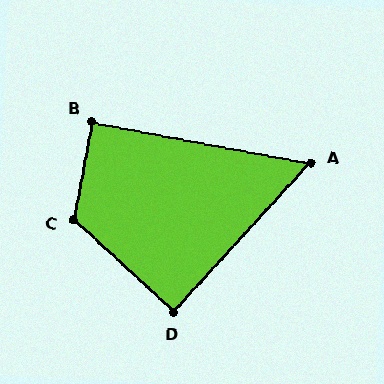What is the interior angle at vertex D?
Approximately 90 degrees (approximately right).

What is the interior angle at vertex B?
Approximately 90 degrees (approximately right).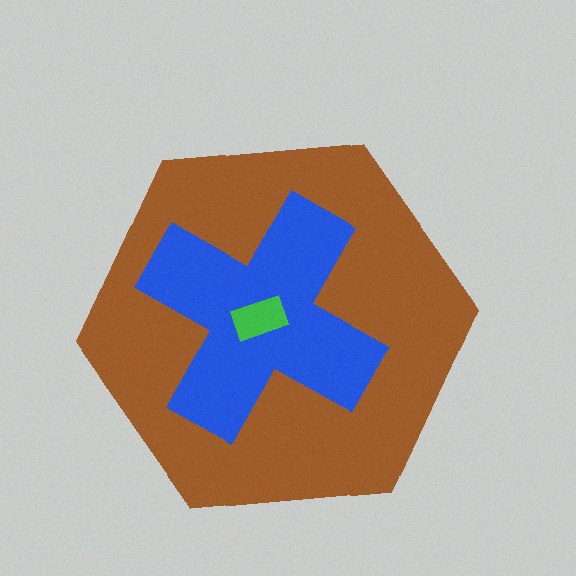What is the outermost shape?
The brown hexagon.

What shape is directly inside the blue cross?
The green rectangle.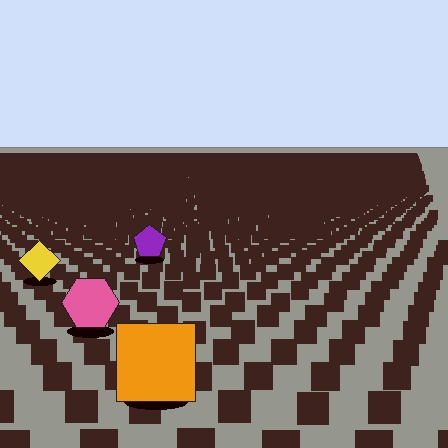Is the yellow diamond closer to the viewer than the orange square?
No. The orange square is closer — you can tell from the texture gradient: the ground texture is coarser near it.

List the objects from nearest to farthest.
From nearest to farthest: the orange square, the pink hexagon, the yellow diamond, the purple pentagon.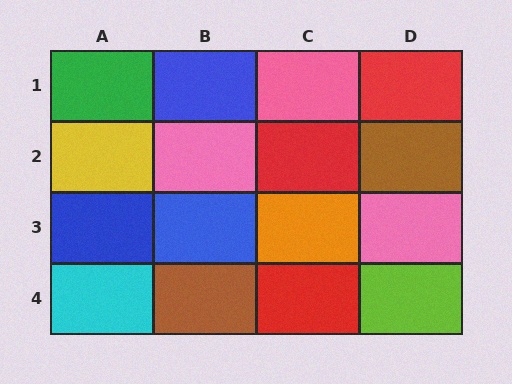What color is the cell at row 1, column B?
Blue.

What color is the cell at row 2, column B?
Pink.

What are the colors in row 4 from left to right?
Cyan, brown, red, lime.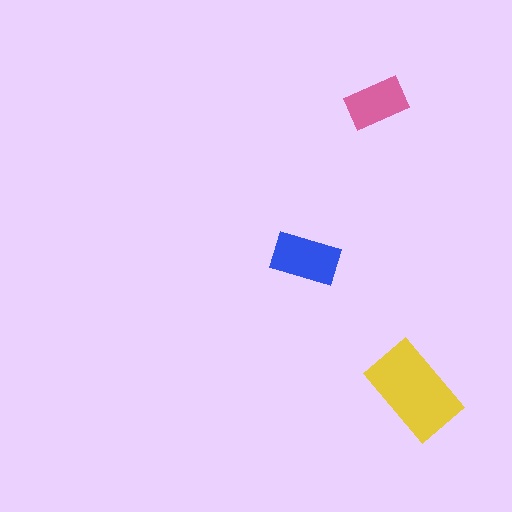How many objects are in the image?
There are 3 objects in the image.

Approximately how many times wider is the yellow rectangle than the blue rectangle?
About 1.5 times wider.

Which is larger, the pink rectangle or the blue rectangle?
The blue one.